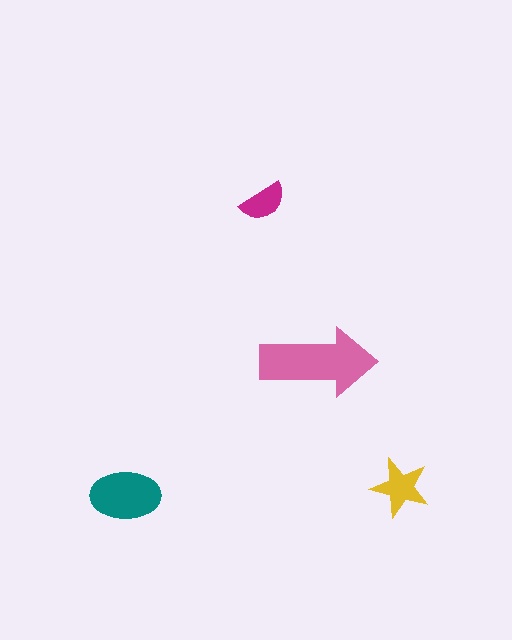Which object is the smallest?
The magenta semicircle.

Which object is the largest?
The pink arrow.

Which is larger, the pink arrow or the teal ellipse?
The pink arrow.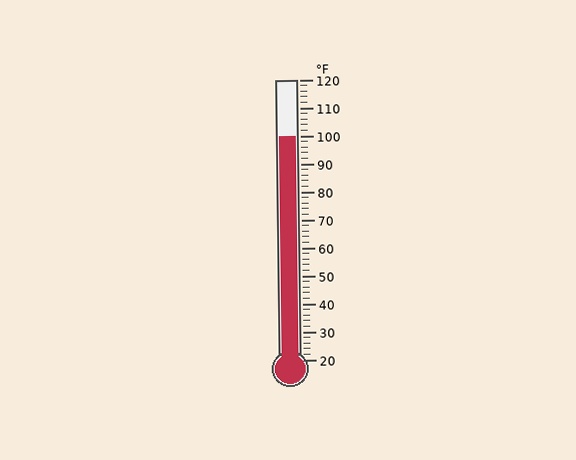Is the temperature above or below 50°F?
The temperature is above 50°F.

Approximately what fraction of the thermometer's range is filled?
The thermometer is filled to approximately 80% of its range.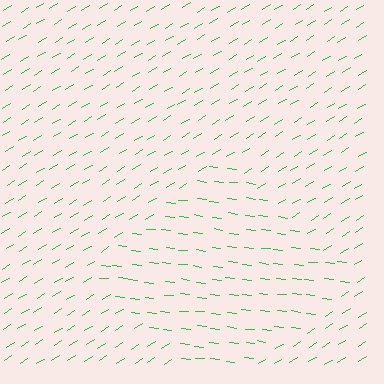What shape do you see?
I see a diamond.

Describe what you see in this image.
The image is filled with small green line segments. A diamond region in the image has lines oriented differently from the surrounding lines, creating a visible texture boundary.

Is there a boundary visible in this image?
Yes, there is a texture boundary formed by a change in line orientation.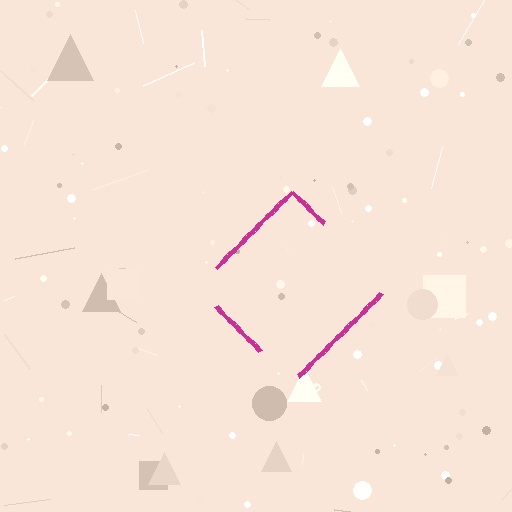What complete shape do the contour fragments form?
The contour fragments form a diamond.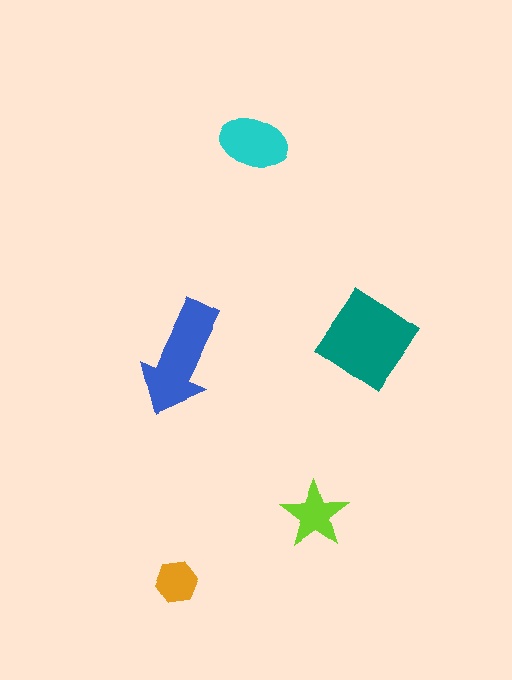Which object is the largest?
The teal diamond.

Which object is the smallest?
The orange hexagon.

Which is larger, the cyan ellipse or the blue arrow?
The blue arrow.